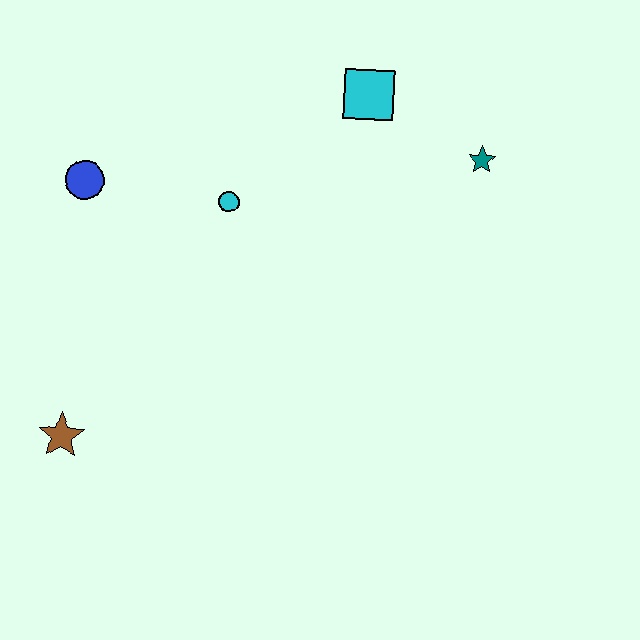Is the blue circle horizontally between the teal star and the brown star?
Yes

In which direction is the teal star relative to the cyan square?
The teal star is to the right of the cyan square.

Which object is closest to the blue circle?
The cyan circle is closest to the blue circle.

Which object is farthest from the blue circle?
The teal star is farthest from the blue circle.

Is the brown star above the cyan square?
No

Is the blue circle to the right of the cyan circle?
No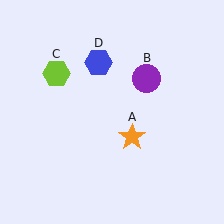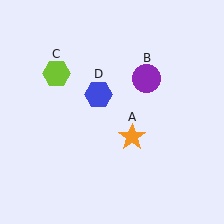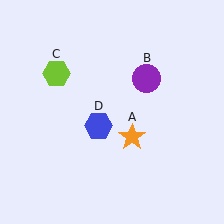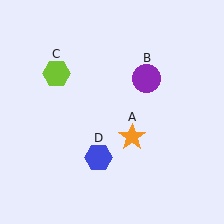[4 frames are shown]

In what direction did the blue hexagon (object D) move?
The blue hexagon (object D) moved down.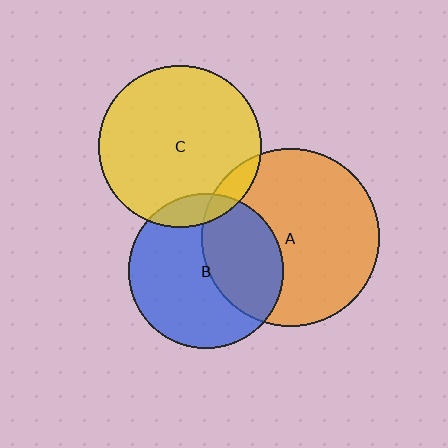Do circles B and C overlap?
Yes.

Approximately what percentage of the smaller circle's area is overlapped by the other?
Approximately 10%.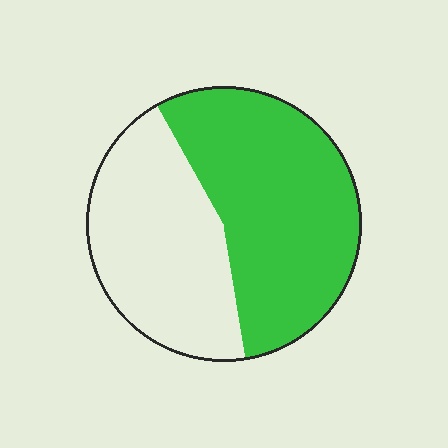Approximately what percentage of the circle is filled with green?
Approximately 55%.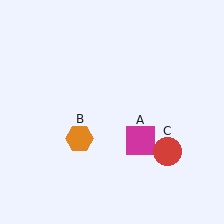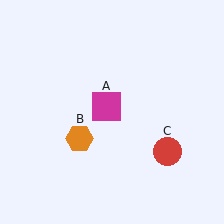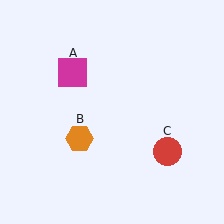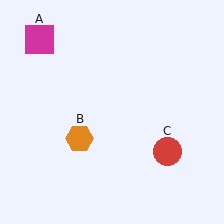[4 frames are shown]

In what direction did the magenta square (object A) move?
The magenta square (object A) moved up and to the left.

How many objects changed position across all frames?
1 object changed position: magenta square (object A).